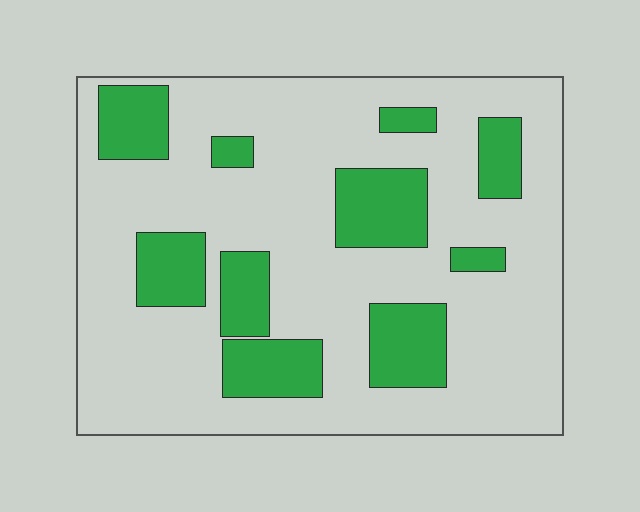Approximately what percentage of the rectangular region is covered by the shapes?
Approximately 25%.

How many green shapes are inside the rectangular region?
10.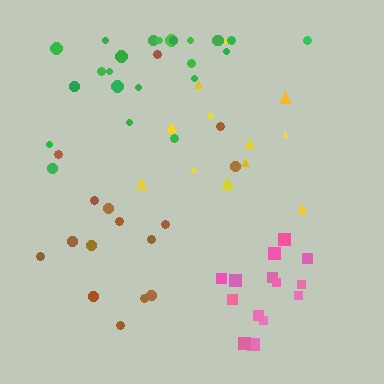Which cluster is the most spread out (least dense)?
Green.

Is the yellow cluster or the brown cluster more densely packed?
Yellow.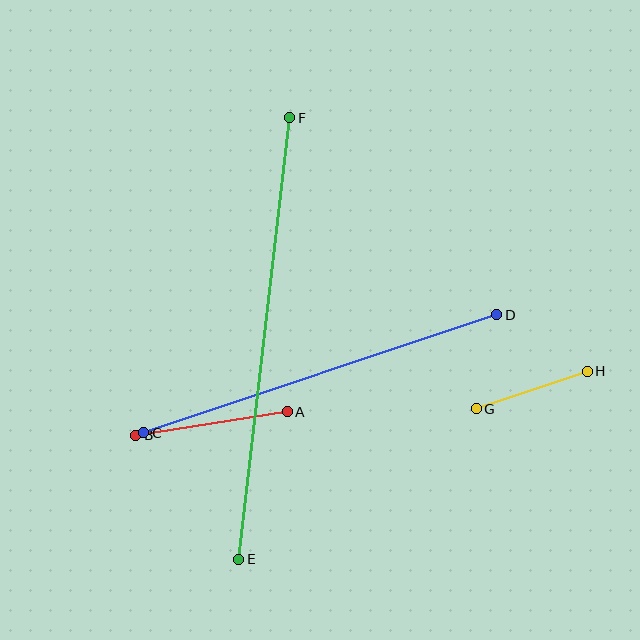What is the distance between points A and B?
The distance is approximately 153 pixels.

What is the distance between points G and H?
The distance is approximately 117 pixels.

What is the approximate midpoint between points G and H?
The midpoint is at approximately (532, 390) pixels.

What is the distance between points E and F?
The distance is approximately 444 pixels.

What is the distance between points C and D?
The distance is approximately 372 pixels.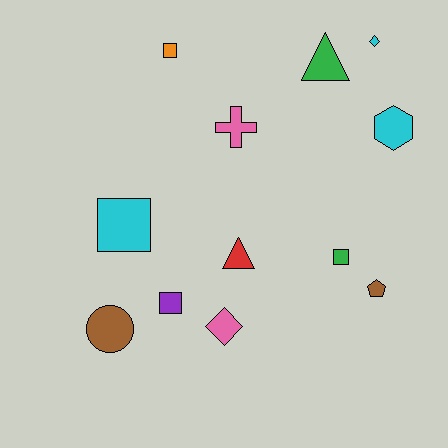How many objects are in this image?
There are 12 objects.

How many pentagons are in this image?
There is 1 pentagon.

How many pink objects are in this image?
There are 2 pink objects.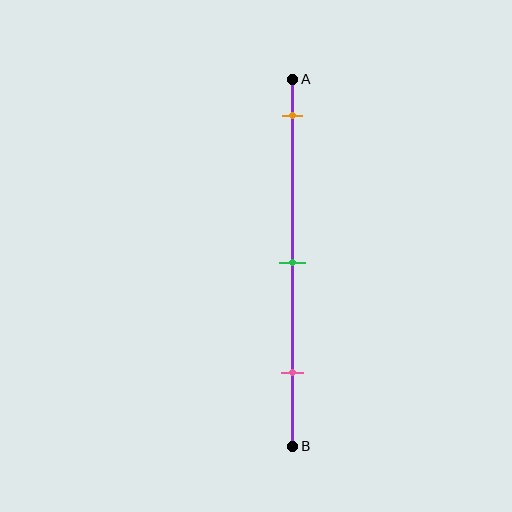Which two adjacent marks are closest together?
The green and pink marks are the closest adjacent pair.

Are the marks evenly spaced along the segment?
Yes, the marks are approximately evenly spaced.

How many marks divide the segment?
There are 3 marks dividing the segment.